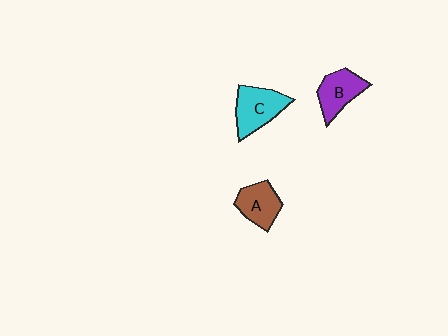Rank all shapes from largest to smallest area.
From largest to smallest: C (cyan), B (purple), A (brown).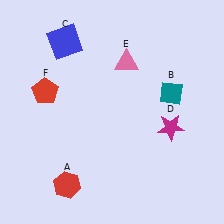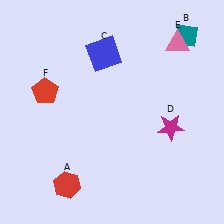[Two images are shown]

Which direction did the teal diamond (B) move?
The teal diamond (B) moved up.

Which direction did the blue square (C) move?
The blue square (C) moved right.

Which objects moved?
The objects that moved are: the teal diamond (B), the blue square (C), the pink triangle (E).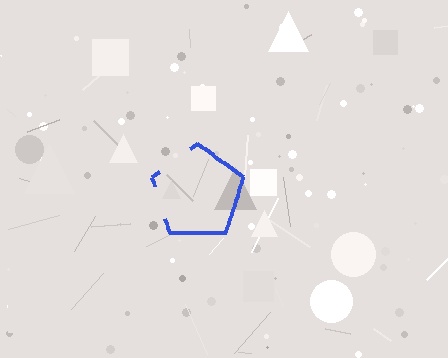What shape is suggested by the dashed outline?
The dashed outline suggests a pentagon.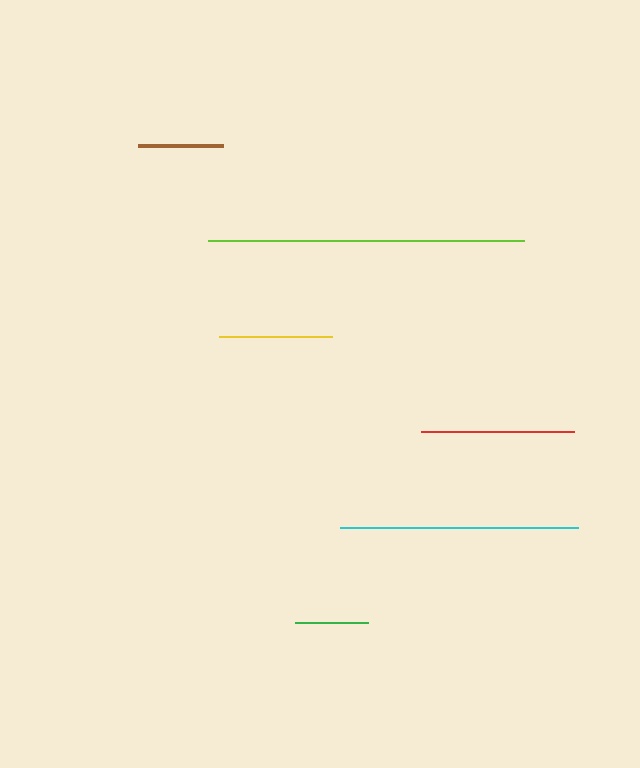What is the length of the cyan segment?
The cyan segment is approximately 238 pixels long.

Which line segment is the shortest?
The green line is the shortest at approximately 72 pixels.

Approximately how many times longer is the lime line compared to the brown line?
The lime line is approximately 3.7 times the length of the brown line.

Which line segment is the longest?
The lime line is the longest at approximately 316 pixels.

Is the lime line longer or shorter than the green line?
The lime line is longer than the green line.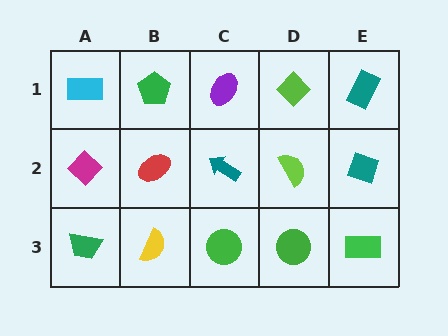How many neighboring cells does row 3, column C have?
3.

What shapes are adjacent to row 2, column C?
A purple ellipse (row 1, column C), a green circle (row 3, column C), a red ellipse (row 2, column B), a lime semicircle (row 2, column D).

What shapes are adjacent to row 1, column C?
A teal arrow (row 2, column C), a green pentagon (row 1, column B), a lime diamond (row 1, column D).